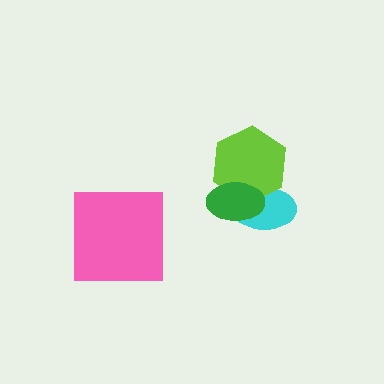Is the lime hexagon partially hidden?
Yes, it is partially covered by another shape.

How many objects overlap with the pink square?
0 objects overlap with the pink square.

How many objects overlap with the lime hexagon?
2 objects overlap with the lime hexagon.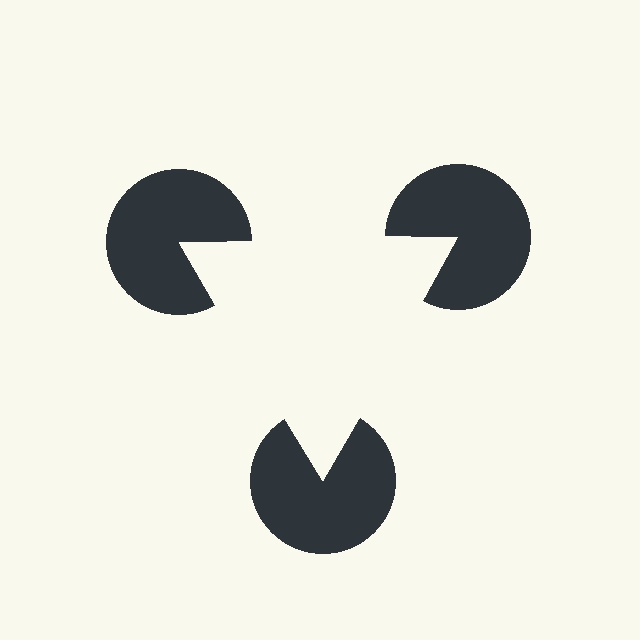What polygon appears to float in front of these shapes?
An illusory triangle — its edges are inferred from the aligned wedge cuts in the pac-man discs, not physically drawn.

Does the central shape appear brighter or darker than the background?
It typically appears slightly brighter than the background, even though no actual brightness change is drawn.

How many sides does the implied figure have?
3 sides.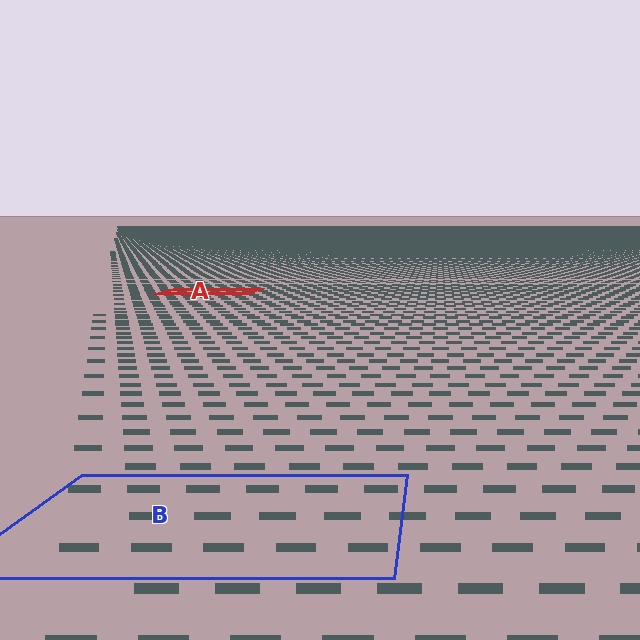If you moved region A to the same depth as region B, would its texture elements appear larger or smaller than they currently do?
They would appear larger. At a closer depth, the same texture elements are projected at a bigger on-screen size.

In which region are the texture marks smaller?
The texture marks are smaller in region A, because it is farther away.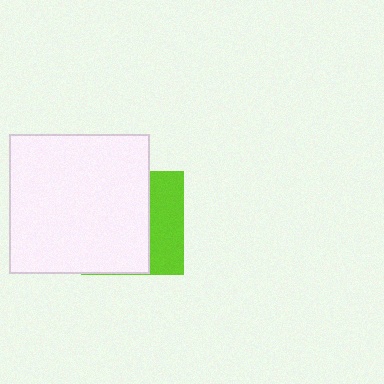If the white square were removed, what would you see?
You would see the complete lime square.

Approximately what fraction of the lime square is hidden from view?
Roughly 65% of the lime square is hidden behind the white square.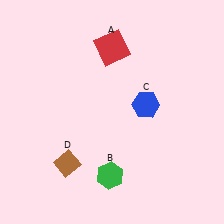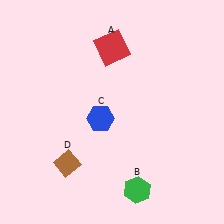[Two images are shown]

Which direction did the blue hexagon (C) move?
The blue hexagon (C) moved left.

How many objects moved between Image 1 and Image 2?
2 objects moved between the two images.